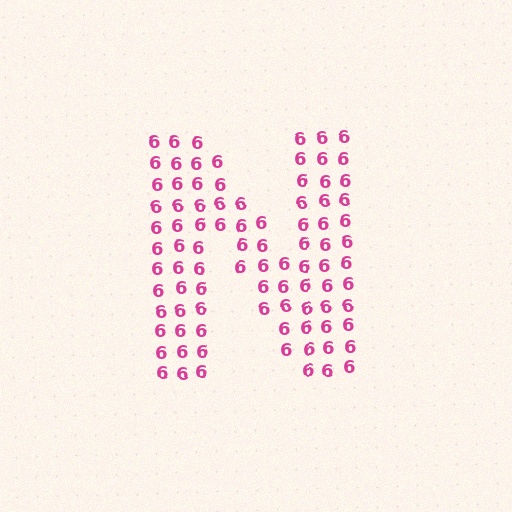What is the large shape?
The large shape is the letter N.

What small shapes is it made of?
It is made of small digit 6's.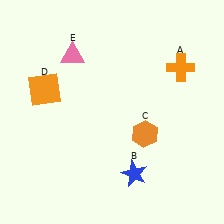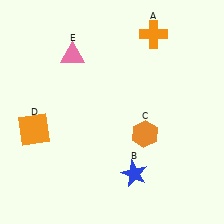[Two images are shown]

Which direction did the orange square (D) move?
The orange square (D) moved down.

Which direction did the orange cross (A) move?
The orange cross (A) moved up.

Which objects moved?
The objects that moved are: the orange cross (A), the orange square (D).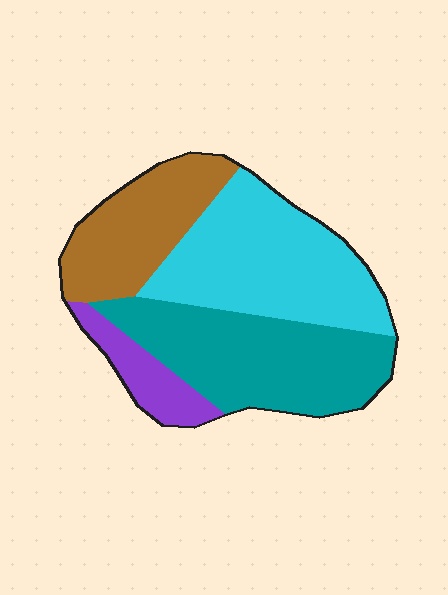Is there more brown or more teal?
Teal.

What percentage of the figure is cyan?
Cyan covers 35% of the figure.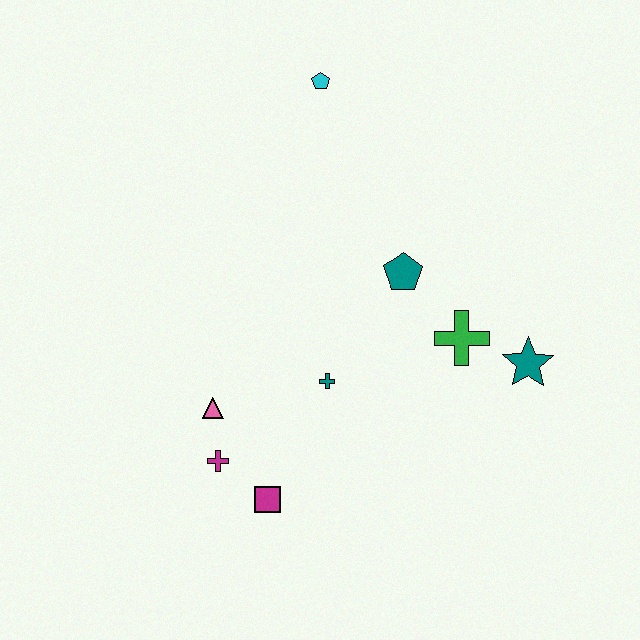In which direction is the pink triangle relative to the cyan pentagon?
The pink triangle is below the cyan pentagon.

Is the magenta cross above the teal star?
No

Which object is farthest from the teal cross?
The cyan pentagon is farthest from the teal cross.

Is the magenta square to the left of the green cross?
Yes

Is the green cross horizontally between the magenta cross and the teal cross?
No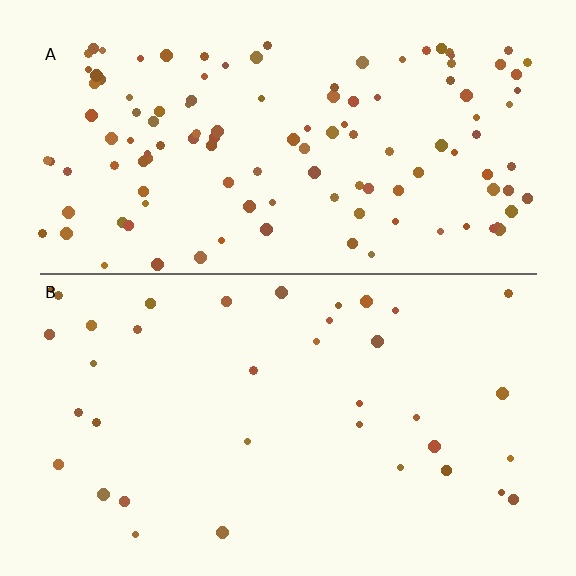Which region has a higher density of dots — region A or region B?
A (the top).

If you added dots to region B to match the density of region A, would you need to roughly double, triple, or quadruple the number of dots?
Approximately triple.